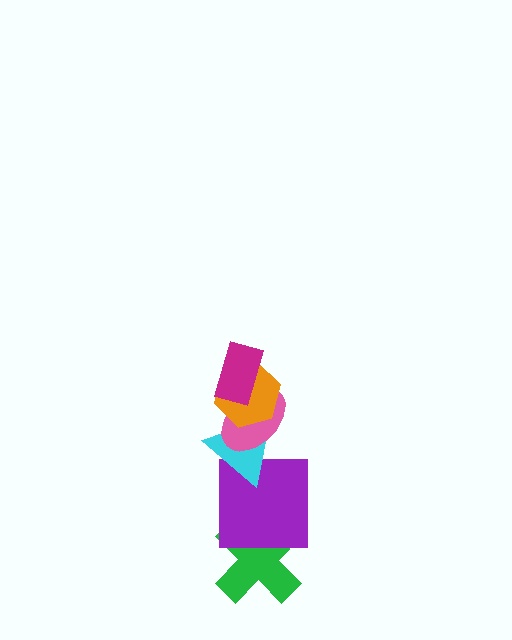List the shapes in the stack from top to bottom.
From top to bottom: the magenta rectangle, the orange hexagon, the pink ellipse, the cyan triangle, the purple square, the green cross.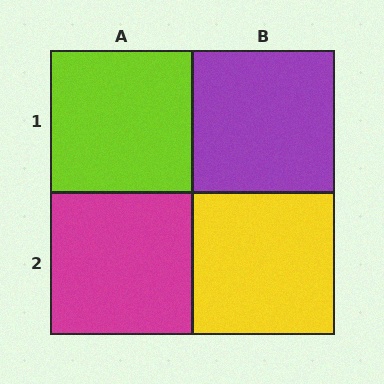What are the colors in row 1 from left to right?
Lime, purple.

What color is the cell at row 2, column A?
Magenta.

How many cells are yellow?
1 cell is yellow.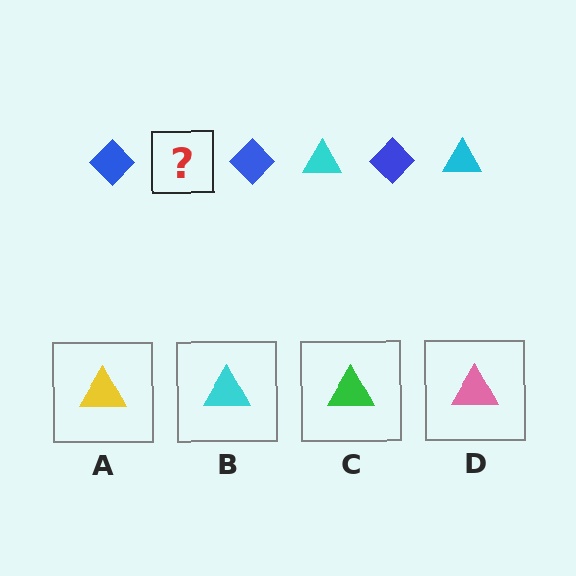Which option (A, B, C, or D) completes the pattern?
B.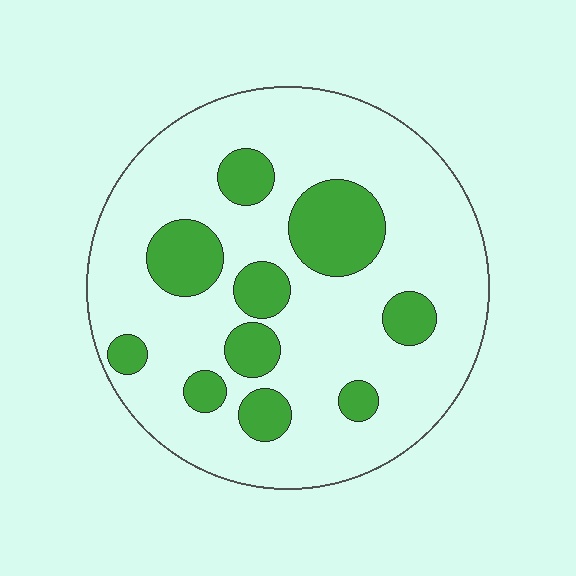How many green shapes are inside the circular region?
10.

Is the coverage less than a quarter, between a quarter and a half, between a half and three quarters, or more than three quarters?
Less than a quarter.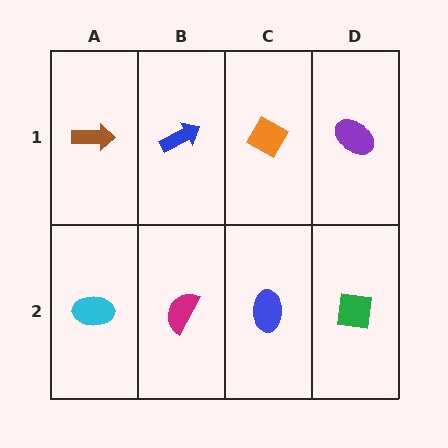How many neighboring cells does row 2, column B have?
3.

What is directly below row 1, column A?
A cyan ellipse.